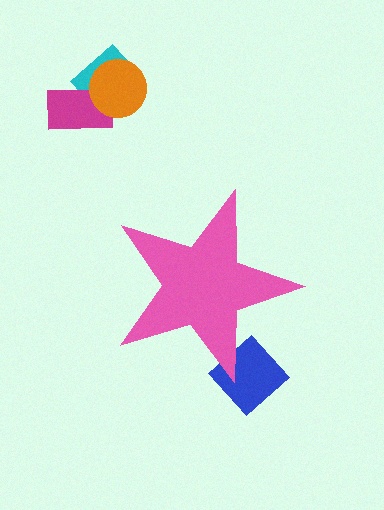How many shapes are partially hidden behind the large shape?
1 shape is partially hidden.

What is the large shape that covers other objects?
A pink star.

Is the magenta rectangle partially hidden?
No, the magenta rectangle is fully visible.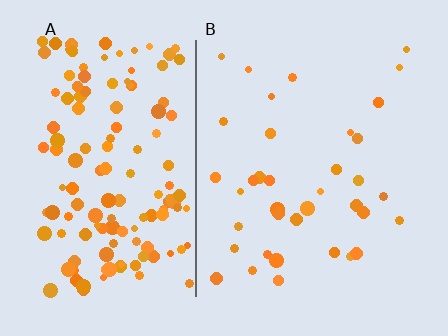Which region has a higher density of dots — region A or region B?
A (the left).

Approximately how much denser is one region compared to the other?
Approximately 3.9× — region A over region B.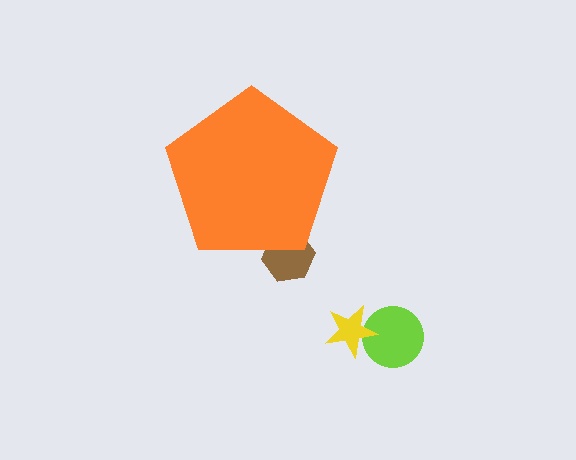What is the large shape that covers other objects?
An orange pentagon.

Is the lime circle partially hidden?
No, the lime circle is fully visible.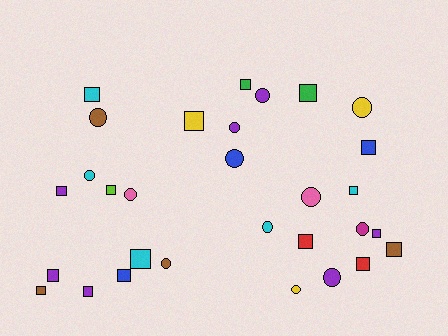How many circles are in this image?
There are 13 circles.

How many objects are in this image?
There are 30 objects.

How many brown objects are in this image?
There are 4 brown objects.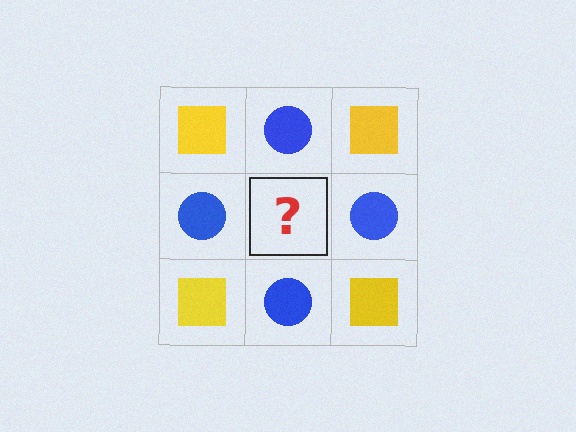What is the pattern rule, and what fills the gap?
The rule is that it alternates yellow square and blue circle in a checkerboard pattern. The gap should be filled with a yellow square.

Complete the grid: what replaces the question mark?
The question mark should be replaced with a yellow square.